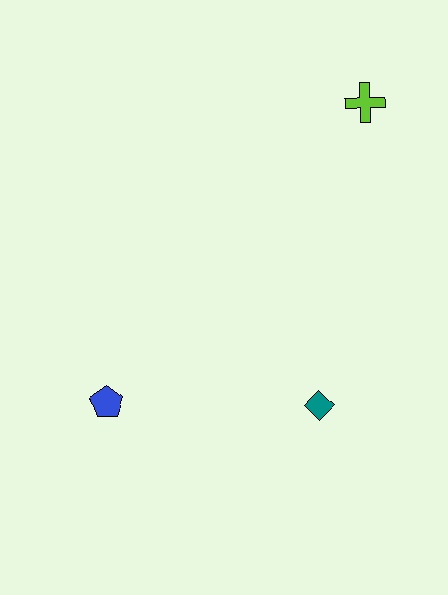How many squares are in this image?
There are no squares.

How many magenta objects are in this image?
There are no magenta objects.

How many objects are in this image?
There are 3 objects.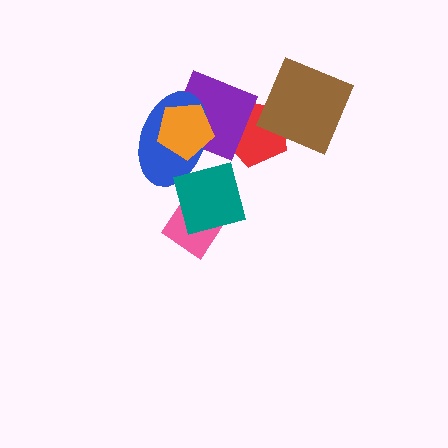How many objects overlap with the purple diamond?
3 objects overlap with the purple diamond.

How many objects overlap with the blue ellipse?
3 objects overlap with the blue ellipse.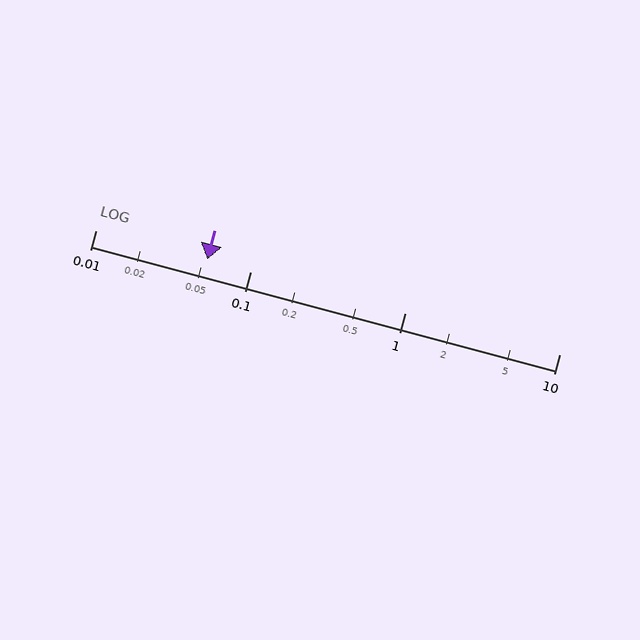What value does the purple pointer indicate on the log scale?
The pointer indicates approximately 0.053.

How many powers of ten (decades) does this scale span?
The scale spans 3 decades, from 0.01 to 10.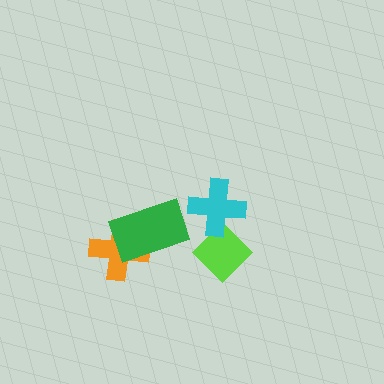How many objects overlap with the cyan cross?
1 object overlaps with the cyan cross.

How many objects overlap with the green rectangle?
1 object overlaps with the green rectangle.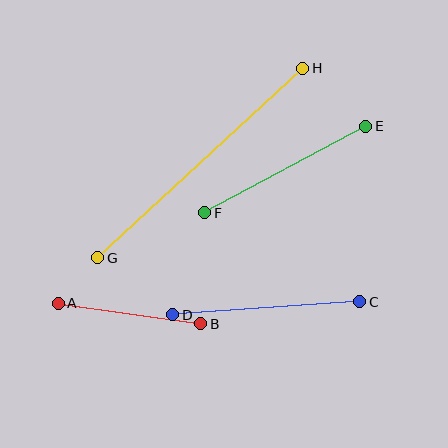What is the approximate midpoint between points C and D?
The midpoint is at approximately (266, 308) pixels.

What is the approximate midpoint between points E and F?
The midpoint is at approximately (285, 170) pixels.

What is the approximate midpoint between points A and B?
The midpoint is at approximately (130, 313) pixels.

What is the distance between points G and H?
The distance is approximately 279 pixels.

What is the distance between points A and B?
The distance is approximately 144 pixels.